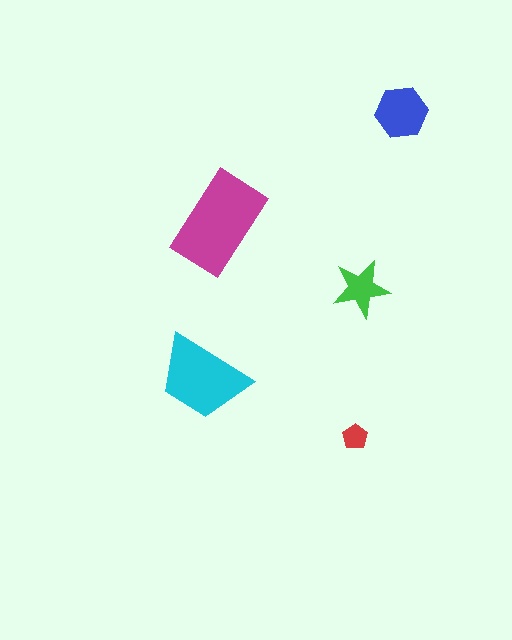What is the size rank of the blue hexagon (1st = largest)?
3rd.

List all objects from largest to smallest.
The magenta rectangle, the cyan trapezoid, the blue hexagon, the green star, the red pentagon.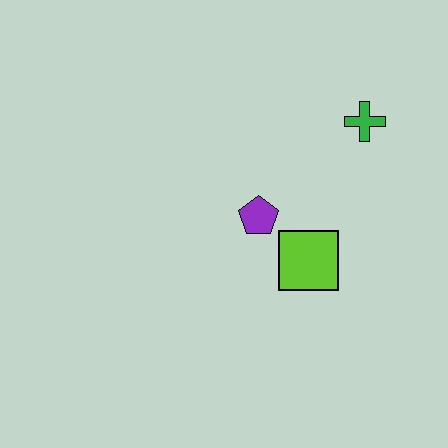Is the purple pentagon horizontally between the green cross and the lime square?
No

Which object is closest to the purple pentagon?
The lime square is closest to the purple pentagon.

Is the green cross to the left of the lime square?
No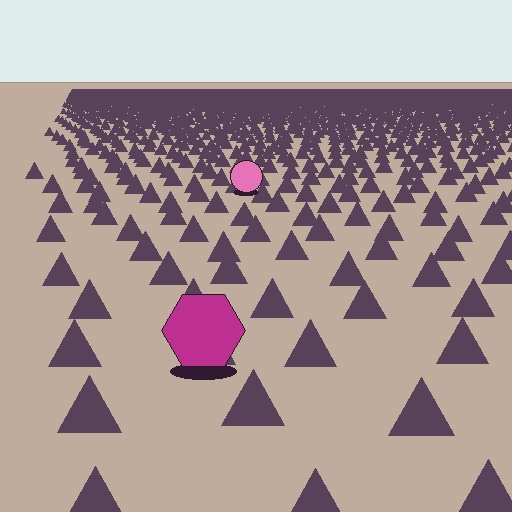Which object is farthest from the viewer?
The pink circle is farthest from the viewer. It appears smaller and the ground texture around it is denser.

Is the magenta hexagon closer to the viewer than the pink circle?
Yes. The magenta hexagon is closer — you can tell from the texture gradient: the ground texture is coarser near it.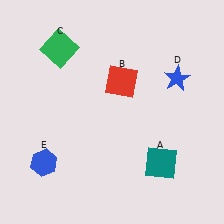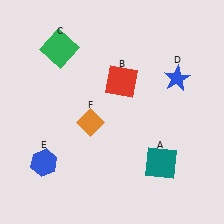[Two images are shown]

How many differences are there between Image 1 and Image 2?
There is 1 difference between the two images.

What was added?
An orange diamond (F) was added in Image 2.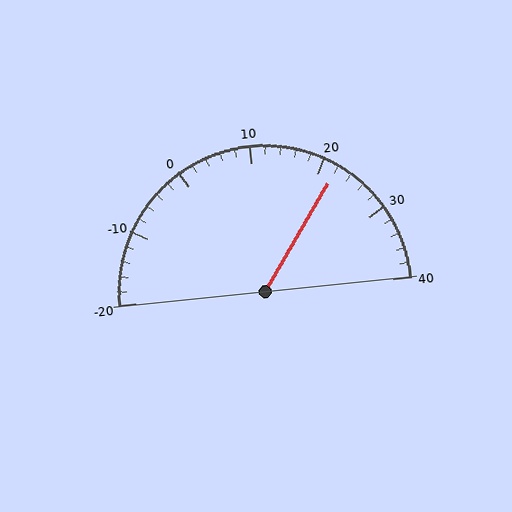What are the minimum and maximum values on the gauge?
The gauge ranges from -20 to 40.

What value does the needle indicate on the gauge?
The needle indicates approximately 22.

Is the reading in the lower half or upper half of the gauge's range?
The reading is in the upper half of the range (-20 to 40).